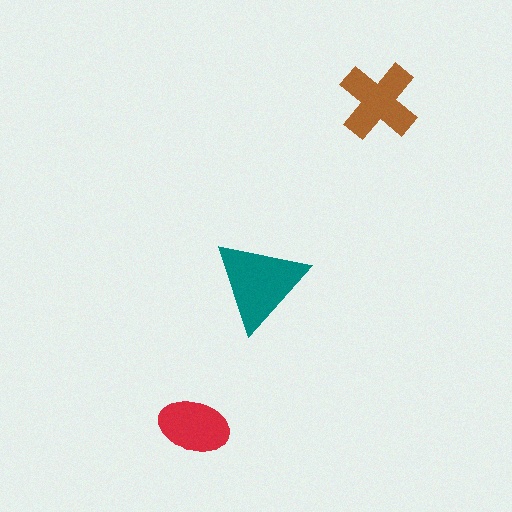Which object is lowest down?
The red ellipse is bottommost.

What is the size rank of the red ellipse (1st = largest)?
3rd.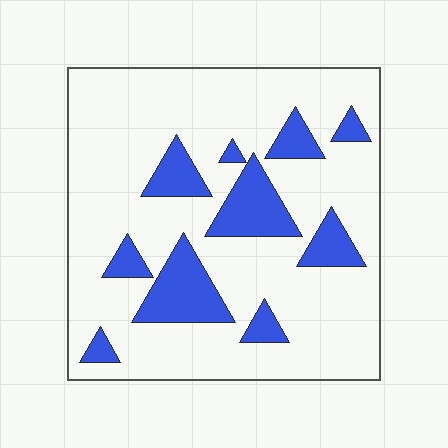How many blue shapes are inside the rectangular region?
10.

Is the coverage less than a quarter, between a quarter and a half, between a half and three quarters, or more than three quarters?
Less than a quarter.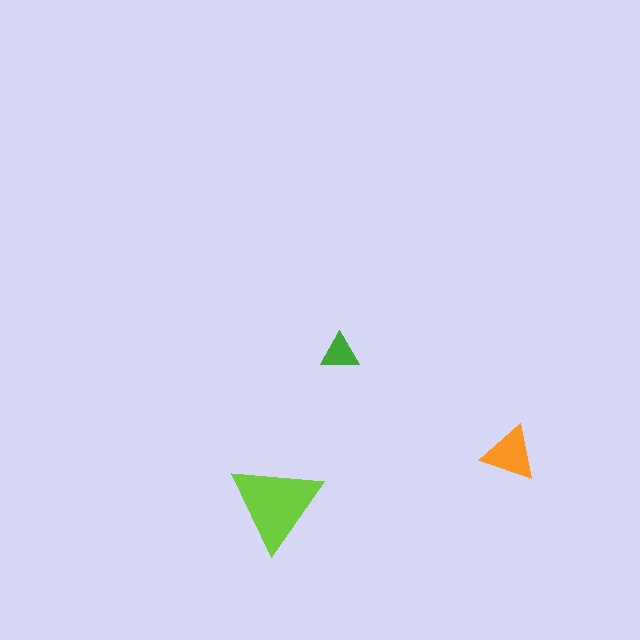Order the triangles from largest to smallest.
the lime one, the orange one, the green one.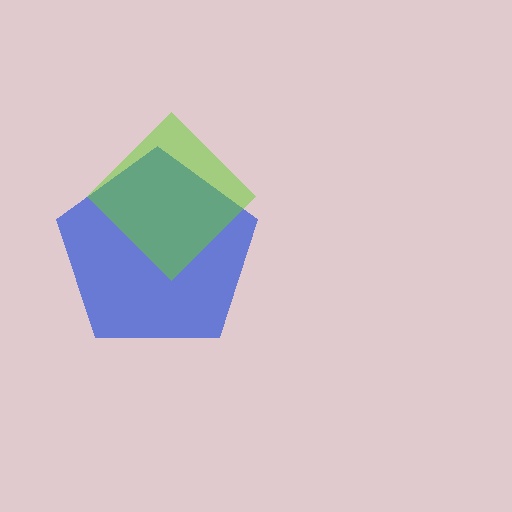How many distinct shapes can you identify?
There are 2 distinct shapes: a blue pentagon, a lime diamond.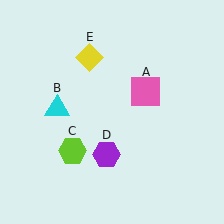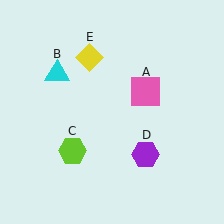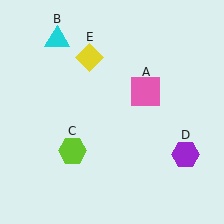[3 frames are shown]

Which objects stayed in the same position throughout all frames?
Pink square (object A) and lime hexagon (object C) and yellow diamond (object E) remained stationary.